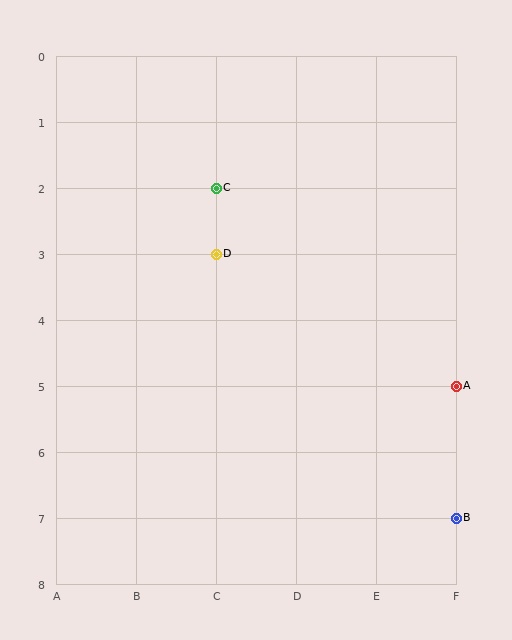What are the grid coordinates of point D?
Point D is at grid coordinates (C, 3).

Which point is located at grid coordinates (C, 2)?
Point C is at (C, 2).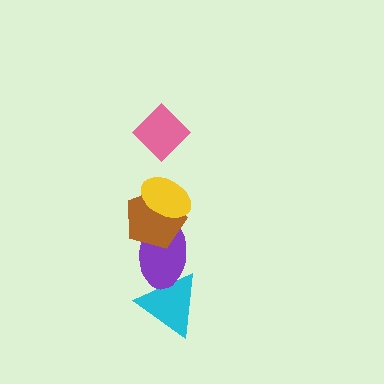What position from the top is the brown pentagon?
The brown pentagon is 3rd from the top.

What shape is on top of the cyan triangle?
The purple ellipse is on top of the cyan triangle.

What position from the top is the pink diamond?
The pink diamond is 1st from the top.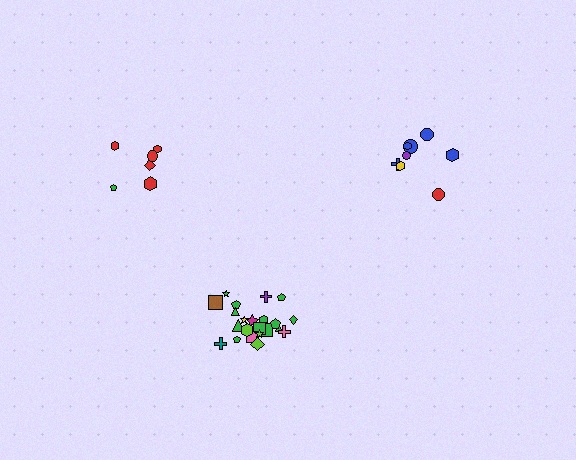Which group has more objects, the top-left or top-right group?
The top-right group.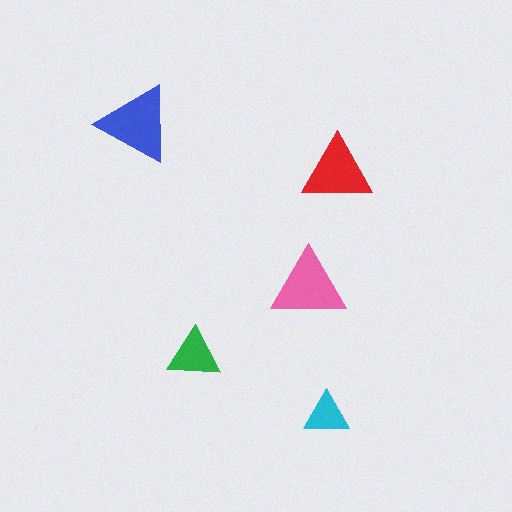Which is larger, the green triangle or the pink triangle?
The pink one.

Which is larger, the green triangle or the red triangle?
The red one.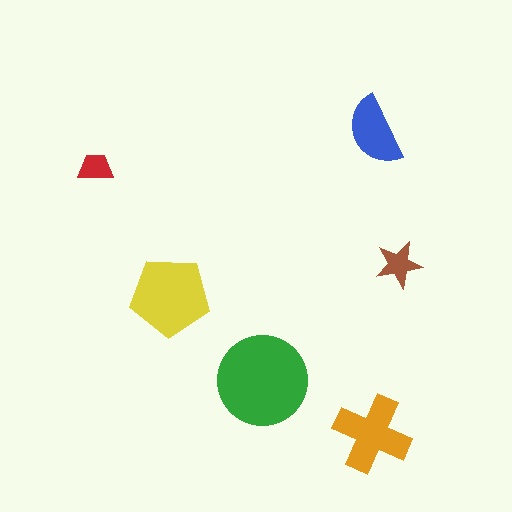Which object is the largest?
The green circle.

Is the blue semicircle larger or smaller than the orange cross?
Smaller.